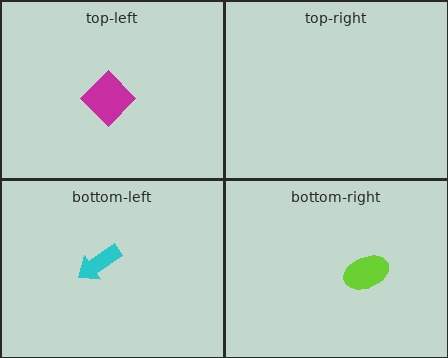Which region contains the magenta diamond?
The top-left region.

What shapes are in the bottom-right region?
The lime ellipse.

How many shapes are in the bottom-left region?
1.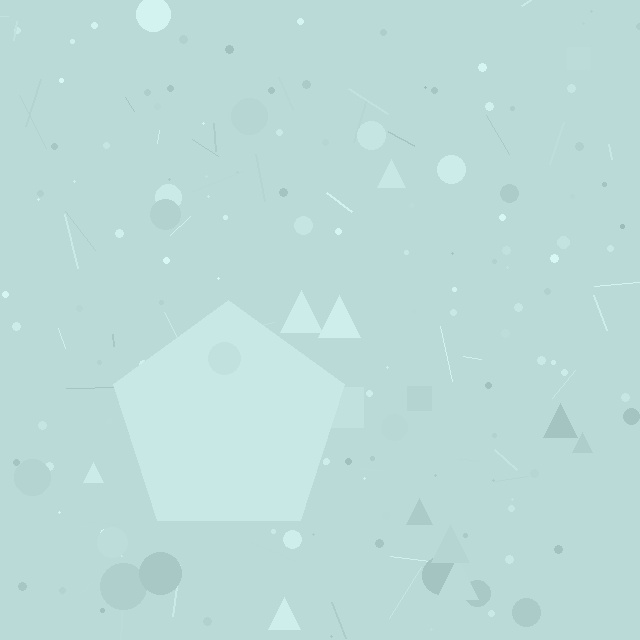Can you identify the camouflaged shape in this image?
The camouflaged shape is a pentagon.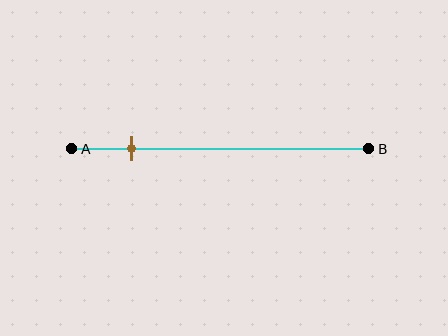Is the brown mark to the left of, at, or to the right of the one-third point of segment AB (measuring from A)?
The brown mark is to the left of the one-third point of segment AB.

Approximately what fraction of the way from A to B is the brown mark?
The brown mark is approximately 20% of the way from A to B.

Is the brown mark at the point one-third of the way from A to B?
No, the mark is at about 20% from A, not at the 33% one-third point.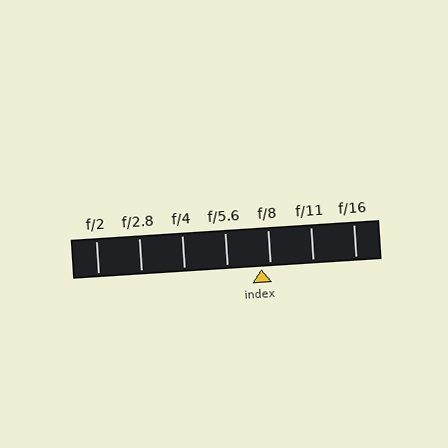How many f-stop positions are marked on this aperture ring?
There are 7 f-stop positions marked.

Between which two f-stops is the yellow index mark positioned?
The index mark is between f/5.6 and f/8.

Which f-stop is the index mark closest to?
The index mark is closest to f/8.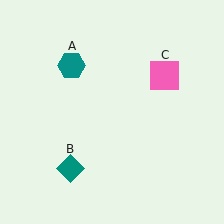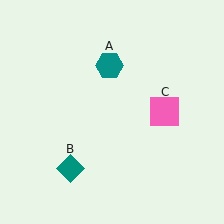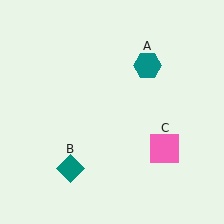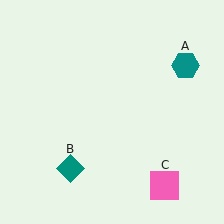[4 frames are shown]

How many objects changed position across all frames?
2 objects changed position: teal hexagon (object A), pink square (object C).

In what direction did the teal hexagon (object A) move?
The teal hexagon (object A) moved right.